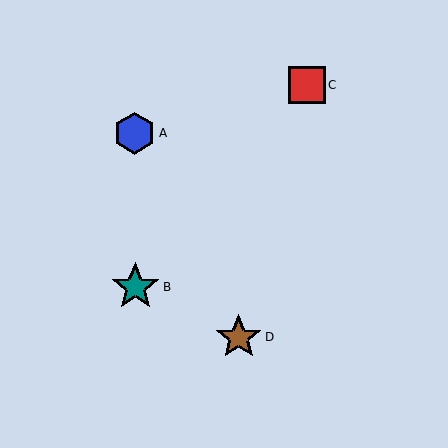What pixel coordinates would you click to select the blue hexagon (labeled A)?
Click at (135, 133) to select the blue hexagon A.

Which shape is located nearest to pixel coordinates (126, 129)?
The blue hexagon (labeled A) at (135, 133) is nearest to that location.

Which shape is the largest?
The teal star (labeled B) is the largest.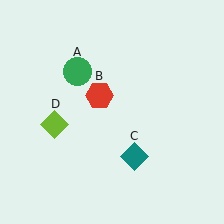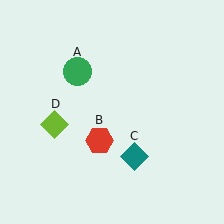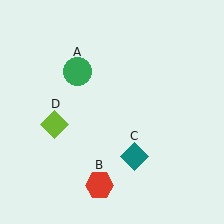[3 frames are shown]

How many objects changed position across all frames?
1 object changed position: red hexagon (object B).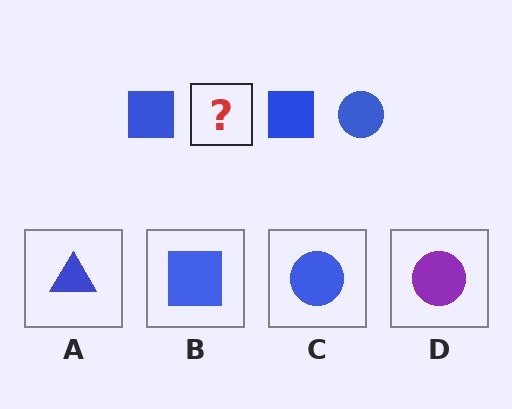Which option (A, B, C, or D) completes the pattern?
C.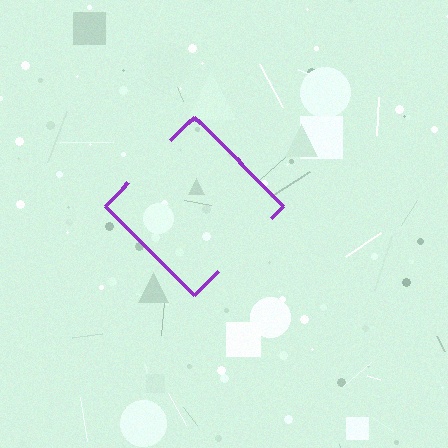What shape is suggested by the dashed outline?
The dashed outline suggests a diamond.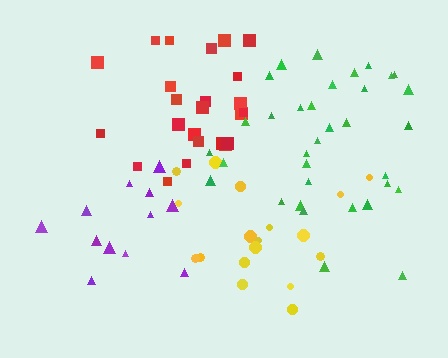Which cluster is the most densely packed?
Red.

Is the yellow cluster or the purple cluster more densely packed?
Purple.